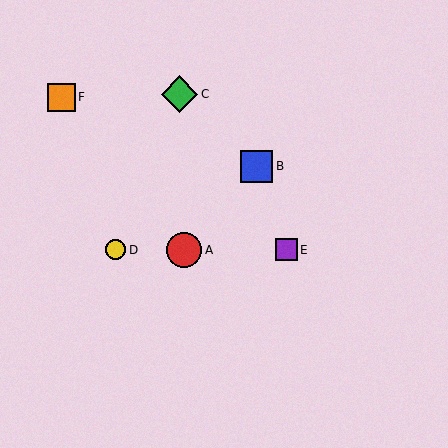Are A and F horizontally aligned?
No, A is at y≈250 and F is at y≈97.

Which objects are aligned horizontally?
Objects A, D, E are aligned horizontally.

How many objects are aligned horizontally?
3 objects (A, D, E) are aligned horizontally.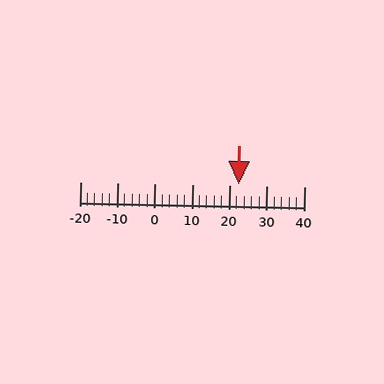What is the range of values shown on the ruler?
The ruler shows values from -20 to 40.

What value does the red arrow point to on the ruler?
The red arrow points to approximately 22.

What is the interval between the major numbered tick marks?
The major tick marks are spaced 10 units apart.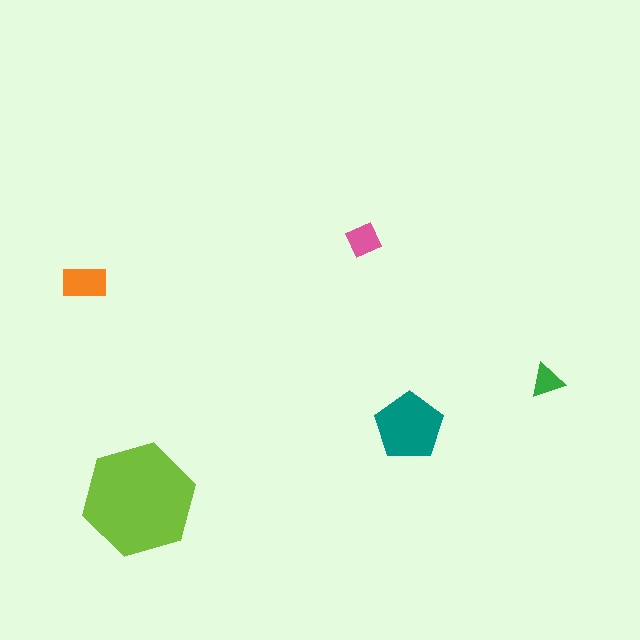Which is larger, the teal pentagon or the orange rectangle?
The teal pentagon.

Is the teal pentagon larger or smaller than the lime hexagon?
Smaller.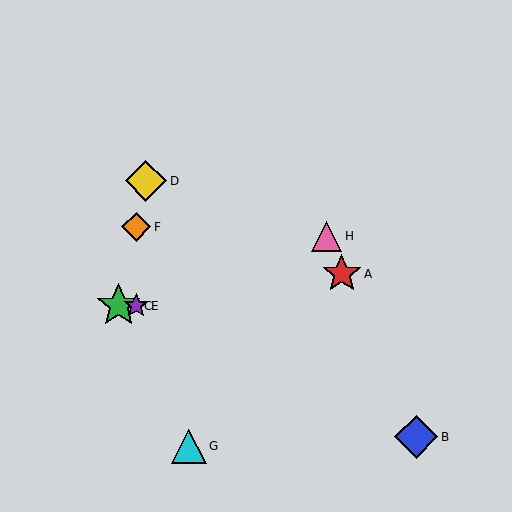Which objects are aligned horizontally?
Objects C, E are aligned horizontally.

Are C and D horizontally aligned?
No, C is at y≈306 and D is at y≈181.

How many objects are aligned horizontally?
2 objects (C, E) are aligned horizontally.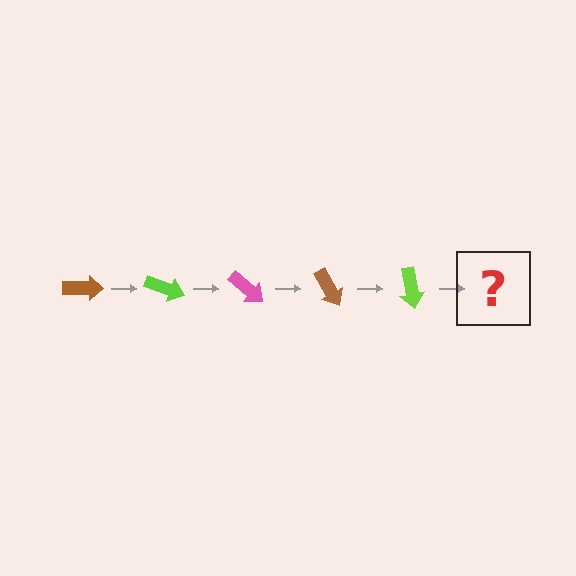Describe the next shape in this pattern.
It should be a pink arrow, rotated 100 degrees from the start.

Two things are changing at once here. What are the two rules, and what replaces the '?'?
The two rules are that it rotates 20 degrees each step and the color cycles through brown, lime, and pink. The '?' should be a pink arrow, rotated 100 degrees from the start.